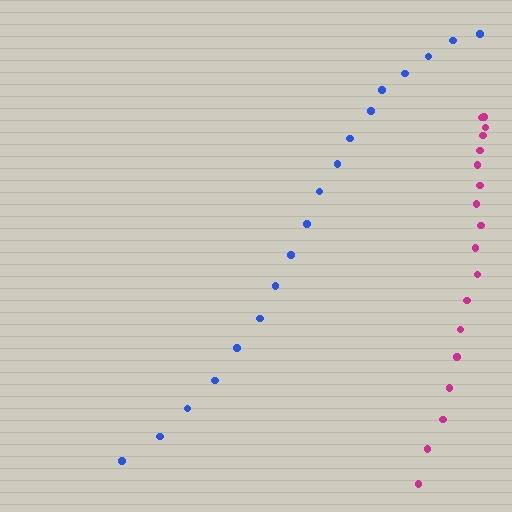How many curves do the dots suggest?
There are 2 distinct paths.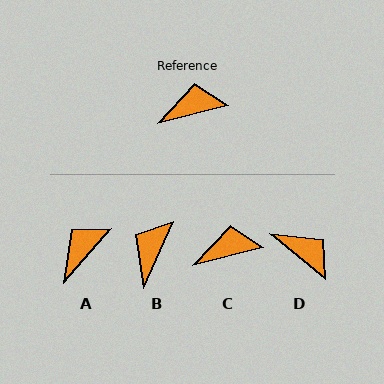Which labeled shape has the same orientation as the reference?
C.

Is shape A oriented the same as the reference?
No, it is off by about 34 degrees.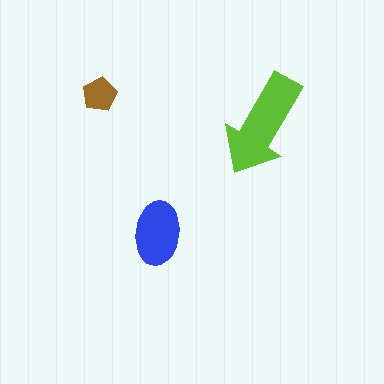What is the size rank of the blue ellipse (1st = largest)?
2nd.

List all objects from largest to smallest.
The lime arrow, the blue ellipse, the brown pentagon.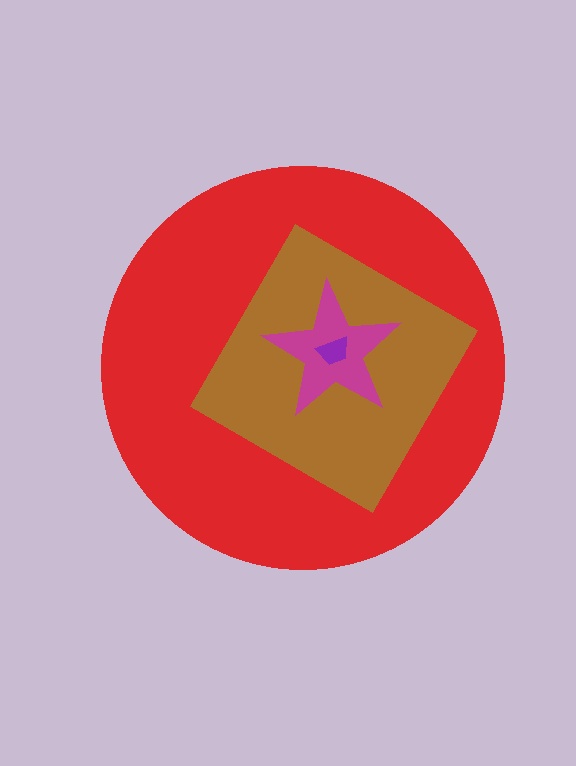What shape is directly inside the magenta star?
The purple trapezoid.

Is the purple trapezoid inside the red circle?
Yes.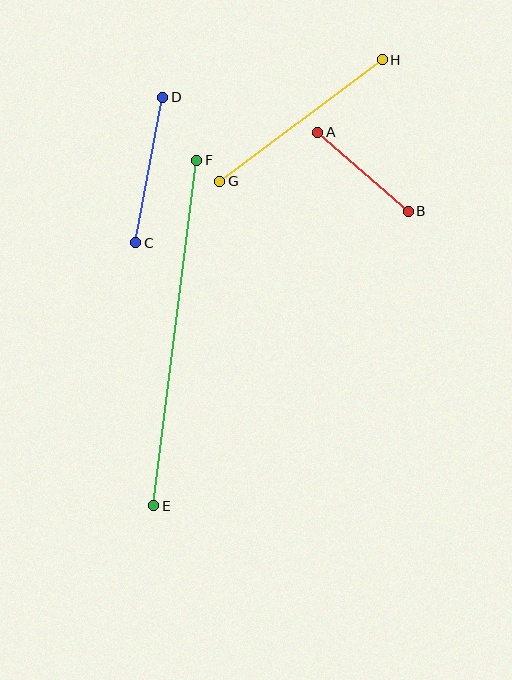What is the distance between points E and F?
The distance is approximately 348 pixels.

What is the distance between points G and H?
The distance is approximately 203 pixels.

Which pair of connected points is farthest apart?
Points E and F are farthest apart.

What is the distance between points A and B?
The distance is approximately 120 pixels.